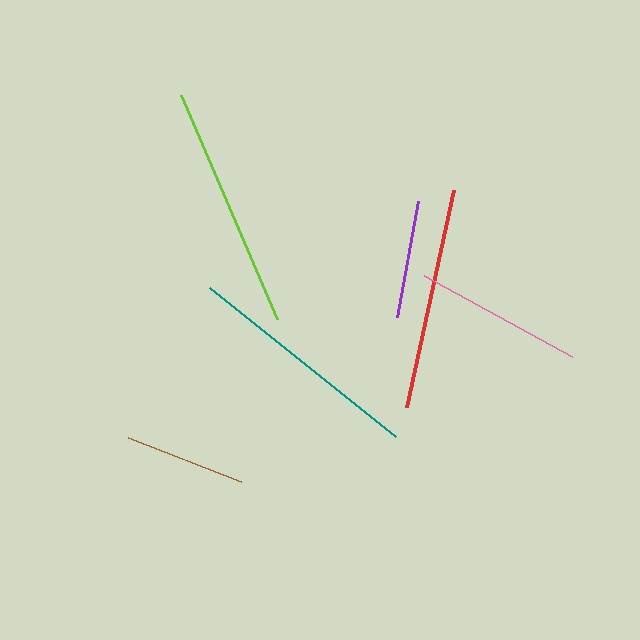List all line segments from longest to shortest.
From longest to shortest: lime, teal, red, pink, brown, purple.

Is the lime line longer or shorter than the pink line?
The lime line is longer than the pink line.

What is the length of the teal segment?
The teal segment is approximately 238 pixels long.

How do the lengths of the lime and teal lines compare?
The lime and teal lines are approximately the same length.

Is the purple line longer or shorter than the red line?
The red line is longer than the purple line.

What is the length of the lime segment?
The lime segment is approximately 243 pixels long.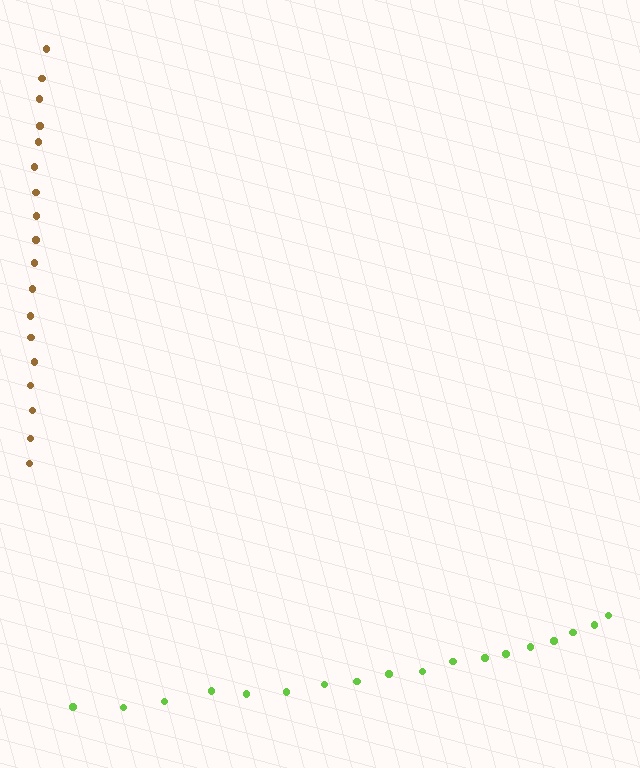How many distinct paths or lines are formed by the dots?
There are 2 distinct paths.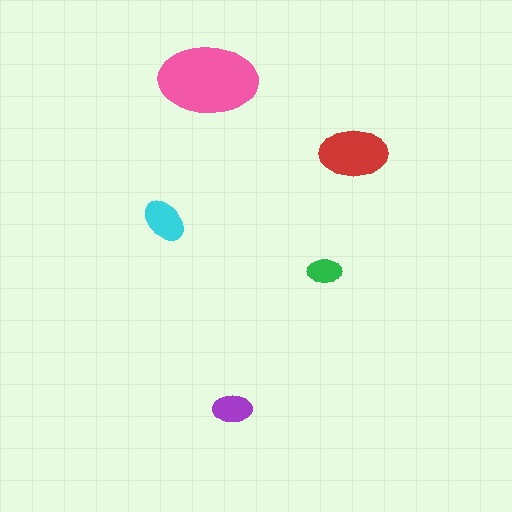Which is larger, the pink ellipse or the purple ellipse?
The pink one.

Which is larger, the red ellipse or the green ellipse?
The red one.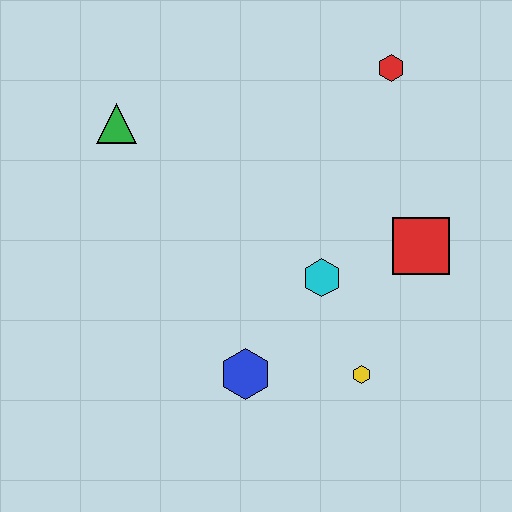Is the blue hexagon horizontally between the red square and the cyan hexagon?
No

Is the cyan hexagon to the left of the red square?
Yes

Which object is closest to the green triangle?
The cyan hexagon is closest to the green triangle.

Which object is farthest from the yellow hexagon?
The green triangle is farthest from the yellow hexagon.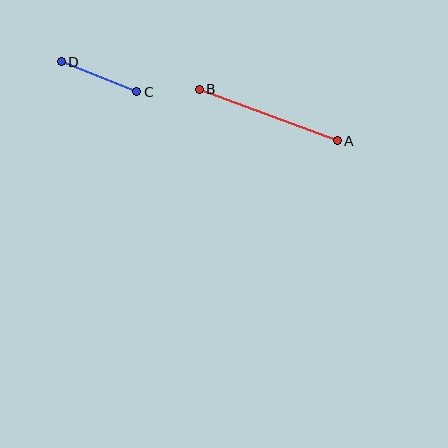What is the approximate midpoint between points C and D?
The midpoint is at approximately (99, 77) pixels.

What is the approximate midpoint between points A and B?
The midpoint is at approximately (268, 115) pixels.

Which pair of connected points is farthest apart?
Points A and B are farthest apart.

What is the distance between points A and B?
The distance is approximately 147 pixels.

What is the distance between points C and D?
The distance is approximately 81 pixels.